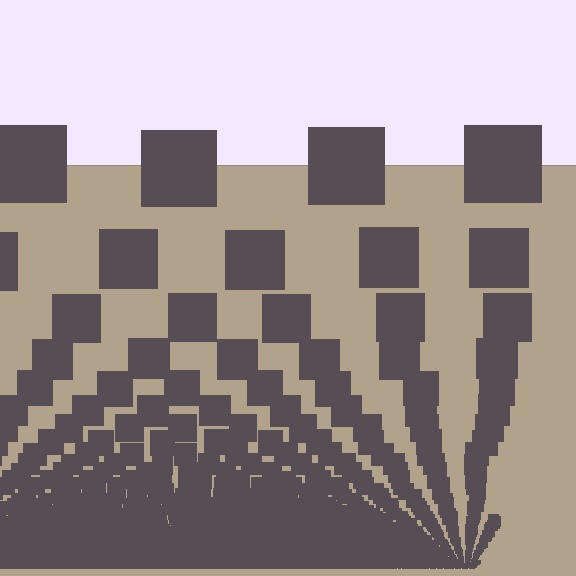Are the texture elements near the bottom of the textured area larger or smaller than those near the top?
Smaller. The gradient is inverted — elements near the bottom are smaller and denser.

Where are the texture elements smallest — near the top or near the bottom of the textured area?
Near the bottom.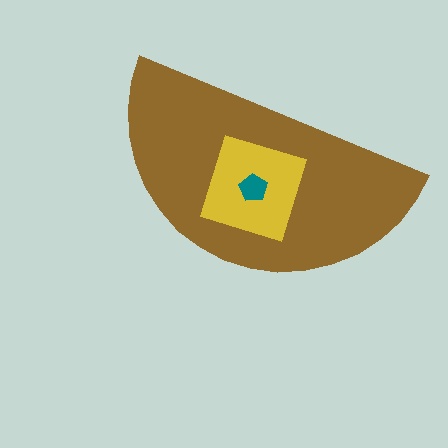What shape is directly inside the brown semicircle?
The yellow diamond.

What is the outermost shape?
The brown semicircle.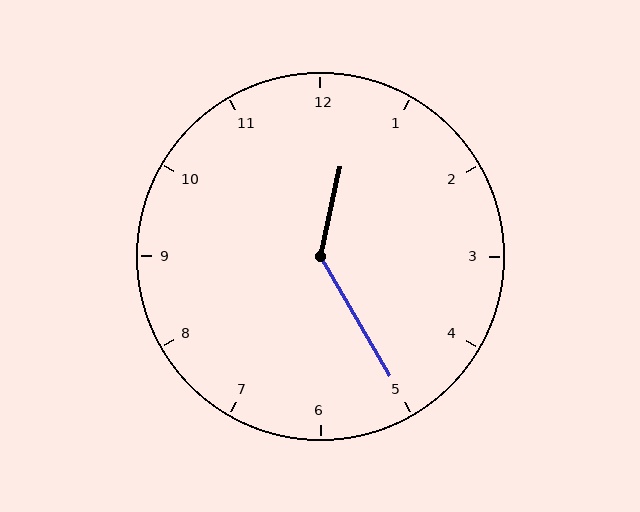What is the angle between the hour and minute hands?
Approximately 138 degrees.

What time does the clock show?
12:25.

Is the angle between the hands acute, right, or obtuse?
It is obtuse.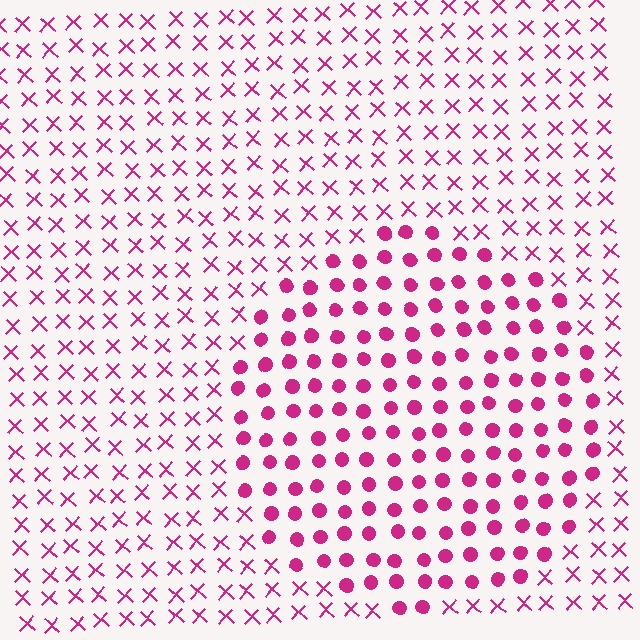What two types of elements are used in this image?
The image uses circles inside the circle region and X marks outside it.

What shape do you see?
I see a circle.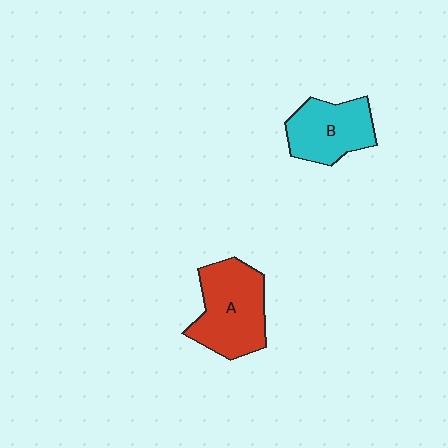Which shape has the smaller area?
Shape B (cyan).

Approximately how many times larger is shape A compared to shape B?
Approximately 1.3 times.